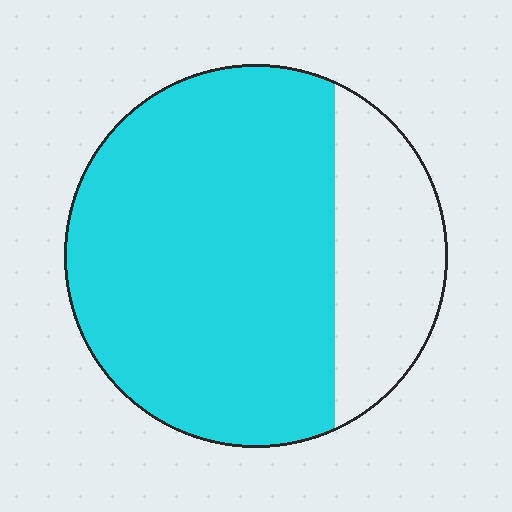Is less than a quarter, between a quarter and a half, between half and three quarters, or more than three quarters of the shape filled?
More than three quarters.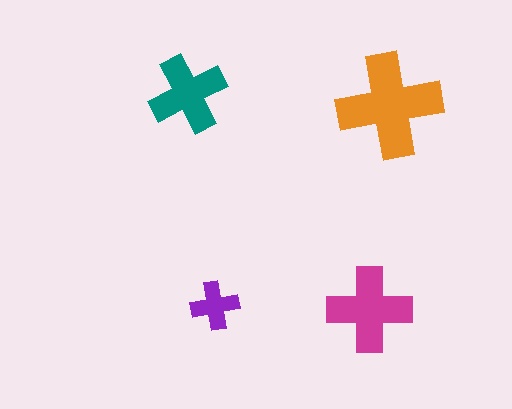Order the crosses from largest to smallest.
the orange one, the magenta one, the teal one, the purple one.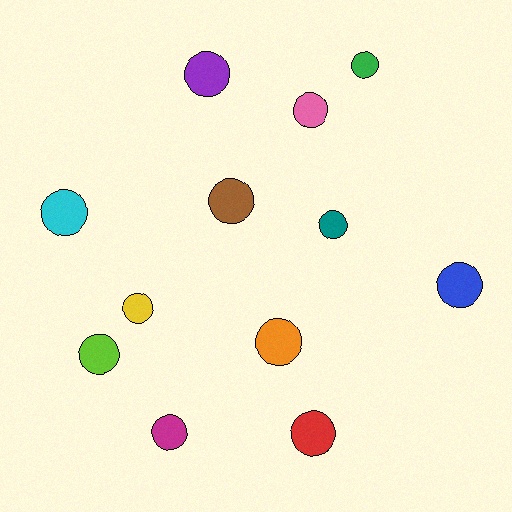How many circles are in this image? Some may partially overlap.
There are 12 circles.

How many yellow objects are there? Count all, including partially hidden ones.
There is 1 yellow object.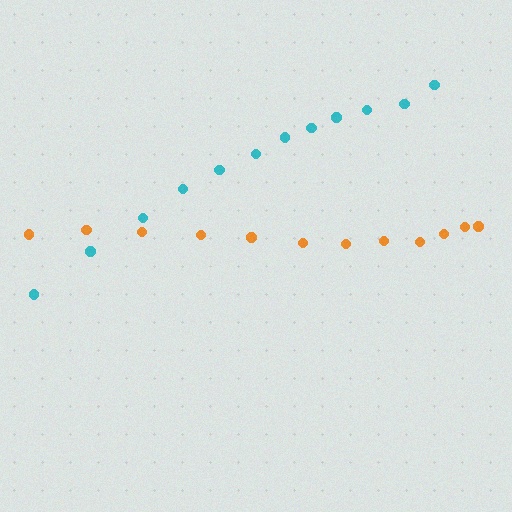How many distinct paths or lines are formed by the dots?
There are 2 distinct paths.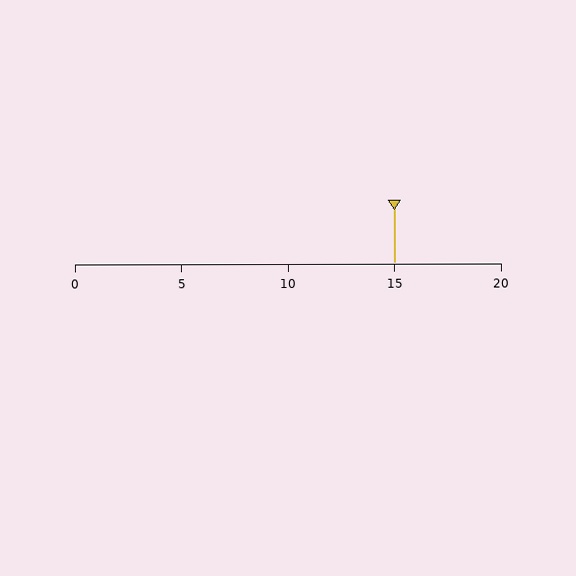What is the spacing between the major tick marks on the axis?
The major ticks are spaced 5 apart.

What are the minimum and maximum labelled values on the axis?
The axis runs from 0 to 20.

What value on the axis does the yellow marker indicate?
The marker indicates approximately 15.